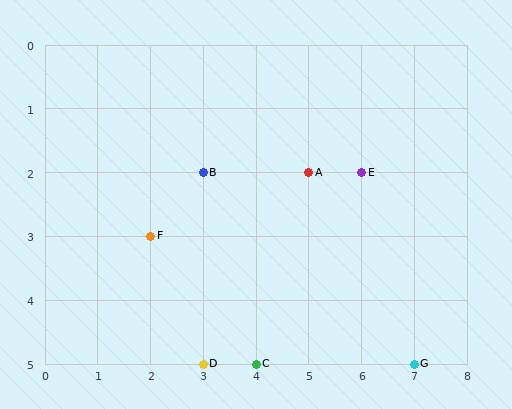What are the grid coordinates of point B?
Point B is at grid coordinates (3, 2).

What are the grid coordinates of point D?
Point D is at grid coordinates (3, 5).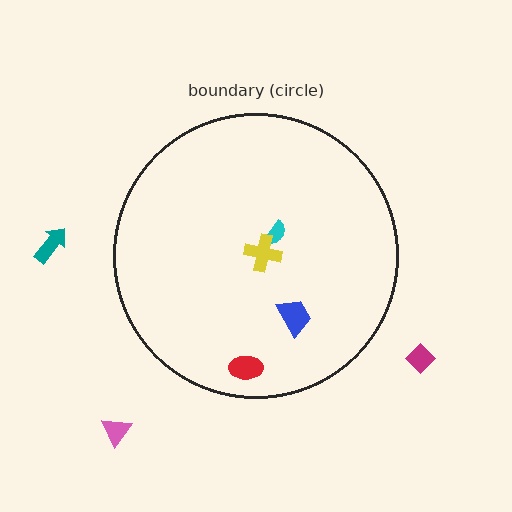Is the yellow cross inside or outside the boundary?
Inside.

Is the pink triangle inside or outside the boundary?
Outside.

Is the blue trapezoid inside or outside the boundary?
Inside.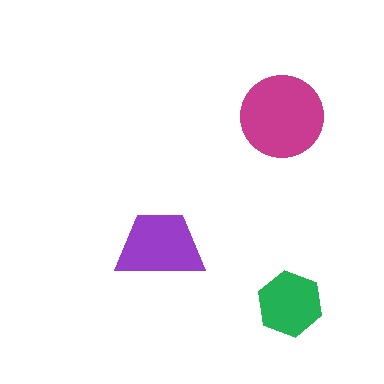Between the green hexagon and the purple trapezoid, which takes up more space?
The purple trapezoid.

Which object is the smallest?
The green hexagon.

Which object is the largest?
The magenta circle.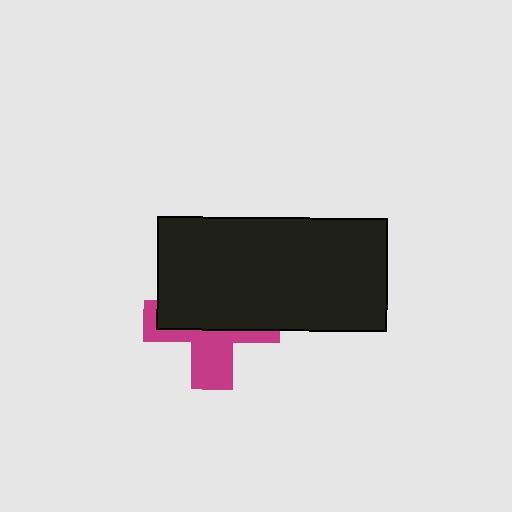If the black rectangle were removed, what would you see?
You would see the complete magenta cross.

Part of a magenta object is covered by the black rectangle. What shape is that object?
It is a cross.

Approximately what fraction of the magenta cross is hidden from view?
Roughly 59% of the magenta cross is hidden behind the black rectangle.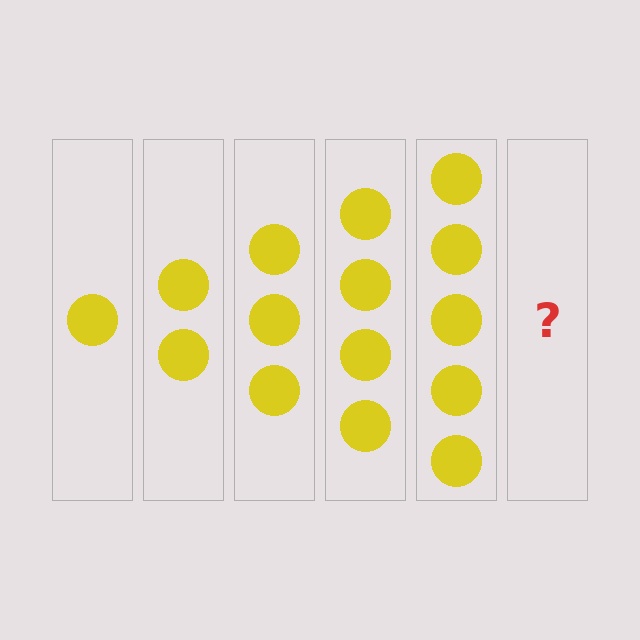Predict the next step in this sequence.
The next step is 6 circles.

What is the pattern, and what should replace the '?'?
The pattern is that each step adds one more circle. The '?' should be 6 circles.